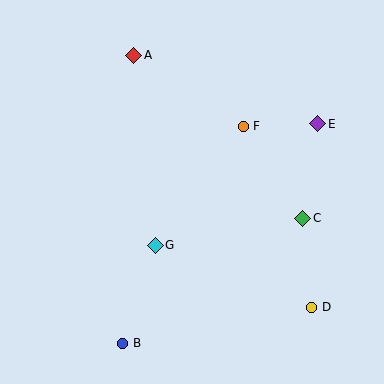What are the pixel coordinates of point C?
Point C is at (303, 218).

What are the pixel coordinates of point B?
Point B is at (123, 343).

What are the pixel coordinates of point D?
Point D is at (312, 307).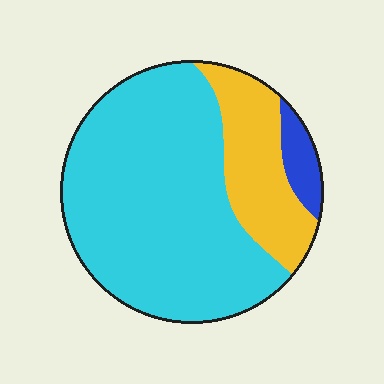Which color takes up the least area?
Blue, at roughly 5%.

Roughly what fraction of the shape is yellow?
Yellow takes up between a sixth and a third of the shape.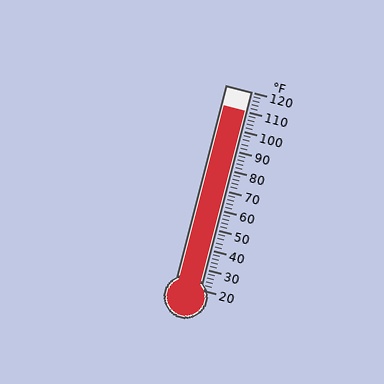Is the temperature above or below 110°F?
The temperature is at 110°F.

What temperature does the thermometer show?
The thermometer shows approximately 110°F.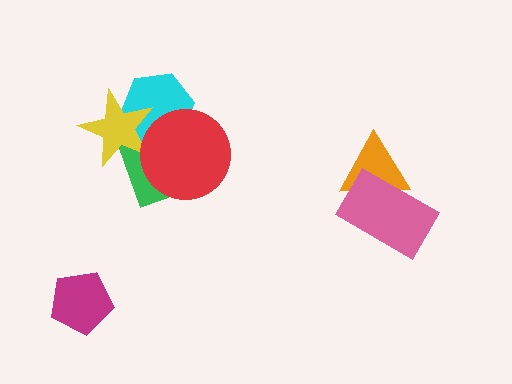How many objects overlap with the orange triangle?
1 object overlaps with the orange triangle.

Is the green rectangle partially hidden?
Yes, it is partially covered by another shape.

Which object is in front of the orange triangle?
The pink rectangle is in front of the orange triangle.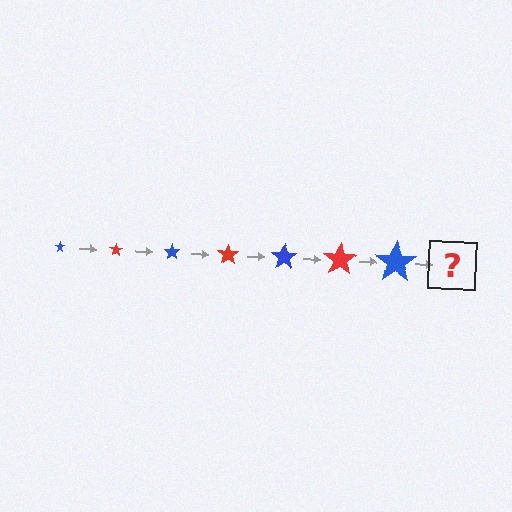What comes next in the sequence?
The next element should be a red star, larger than the previous one.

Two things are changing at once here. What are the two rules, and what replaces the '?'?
The two rules are that the star grows larger each step and the color cycles through blue and red. The '?' should be a red star, larger than the previous one.